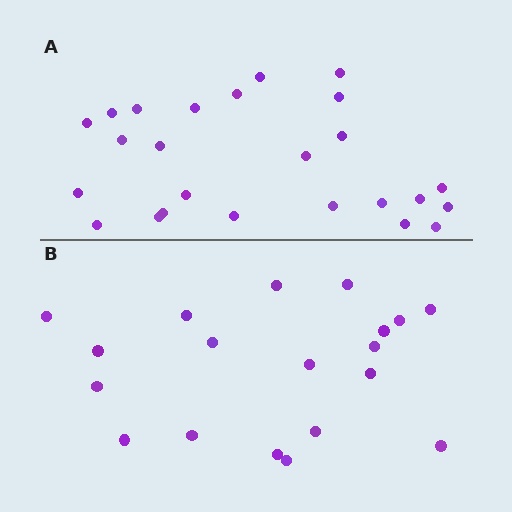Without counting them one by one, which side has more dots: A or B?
Region A (the top region) has more dots.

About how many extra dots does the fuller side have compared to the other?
Region A has about 6 more dots than region B.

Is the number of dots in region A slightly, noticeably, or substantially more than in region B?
Region A has noticeably more, but not dramatically so. The ratio is roughly 1.3 to 1.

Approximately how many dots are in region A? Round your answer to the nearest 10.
About 20 dots. (The exact count is 25, which rounds to 20.)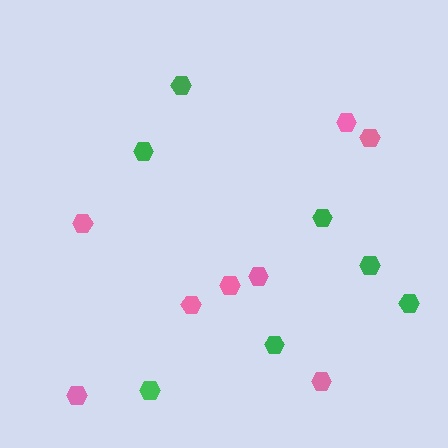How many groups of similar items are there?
There are 2 groups: one group of pink hexagons (8) and one group of green hexagons (7).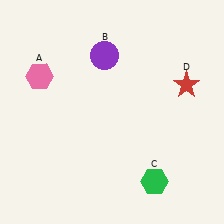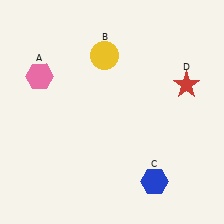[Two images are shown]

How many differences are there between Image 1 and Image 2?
There are 2 differences between the two images.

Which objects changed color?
B changed from purple to yellow. C changed from green to blue.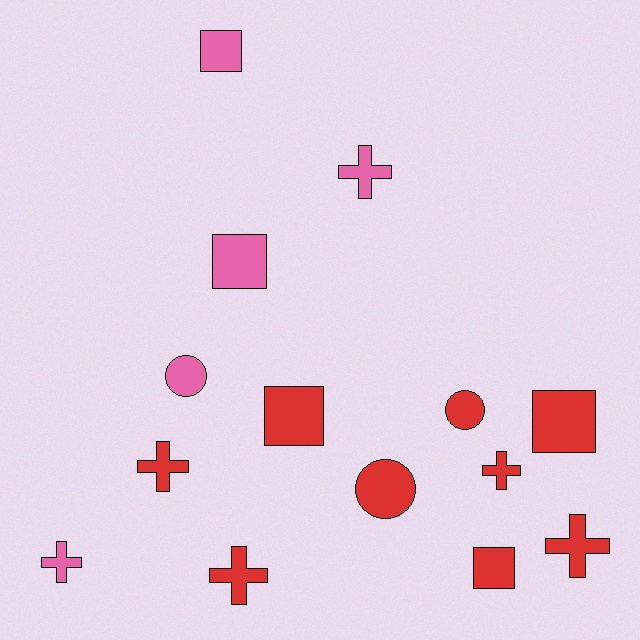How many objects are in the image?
There are 14 objects.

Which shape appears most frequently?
Cross, with 6 objects.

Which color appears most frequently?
Red, with 9 objects.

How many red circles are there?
There are 2 red circles.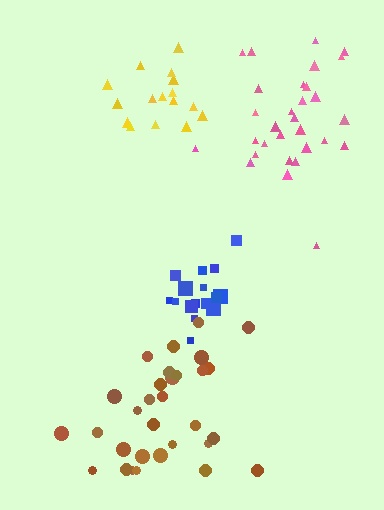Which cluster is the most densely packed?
Blue.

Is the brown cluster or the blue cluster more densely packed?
Blue.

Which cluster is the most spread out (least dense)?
Brown.